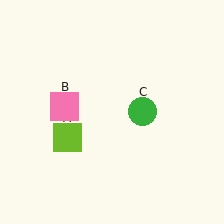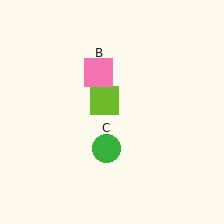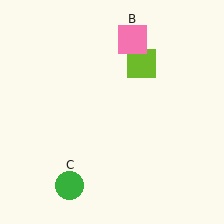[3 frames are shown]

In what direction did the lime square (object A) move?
The lime square (object A) moved up and to the right.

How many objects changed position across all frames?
3 objects changed position: lime square (object A), pink square (object B), green circle (object C).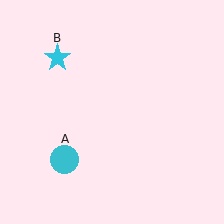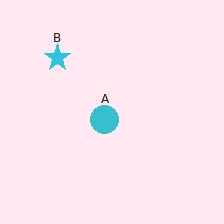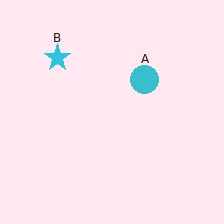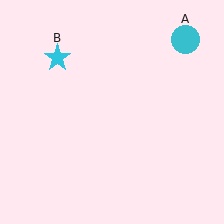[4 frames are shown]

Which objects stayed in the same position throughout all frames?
Cyan star (object B) remained stationary.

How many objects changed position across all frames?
1 object changed position: cyan circle (object A).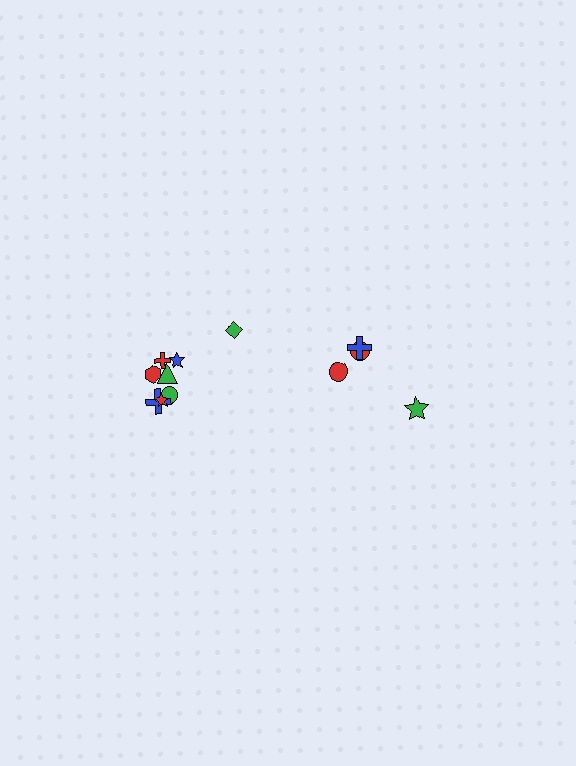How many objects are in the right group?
There are 4 objects.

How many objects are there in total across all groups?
There are 12 objects.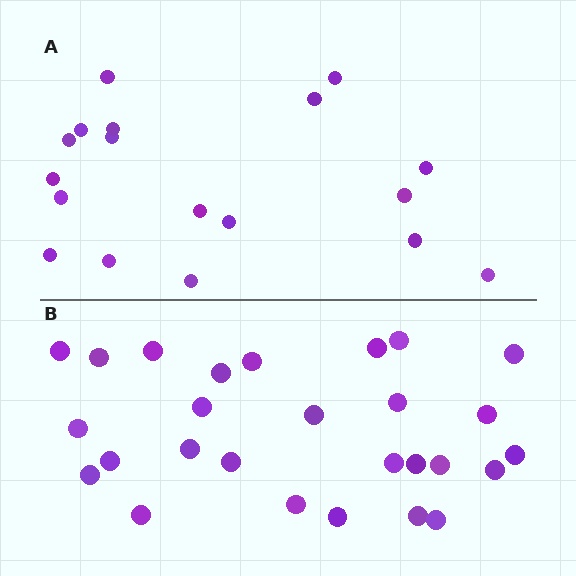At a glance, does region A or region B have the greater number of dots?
Region B (the bottom region) has more dots.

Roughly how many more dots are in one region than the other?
Region B has roughly 8 or so more dots than region A.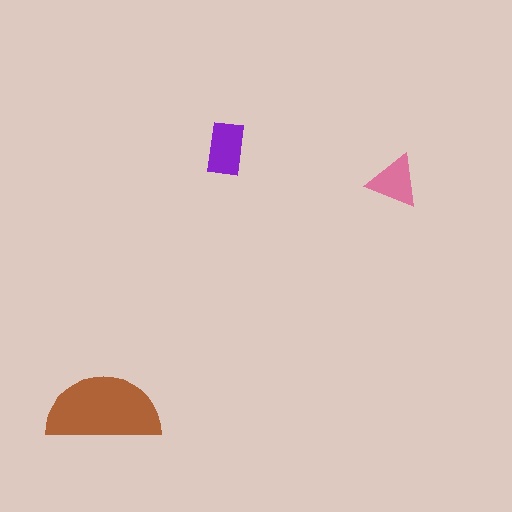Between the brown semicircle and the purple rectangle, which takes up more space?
The brown semicircle.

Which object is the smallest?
The pink triangle.